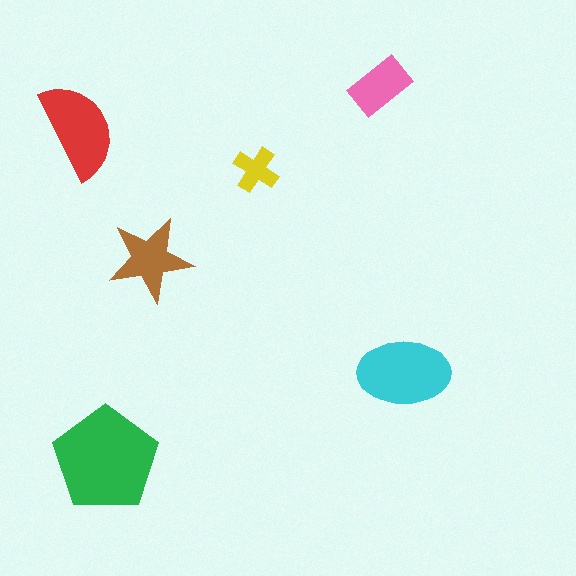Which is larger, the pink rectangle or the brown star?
The brown star.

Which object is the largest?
The green pentagon.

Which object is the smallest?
The yellow cross.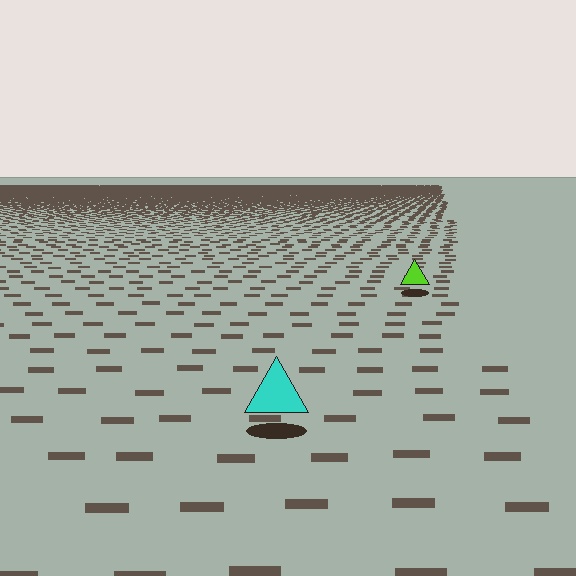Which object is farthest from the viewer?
The lime triangle is farthest from the viewer. It appears smaller and the ground texture around it is denser.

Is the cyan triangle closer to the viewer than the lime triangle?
Yes. The cyan triangle is closer — you can tell from the texture gradient: the ground texture is coarser near it.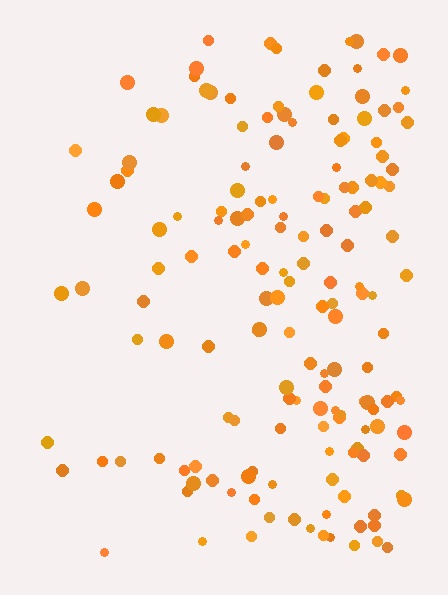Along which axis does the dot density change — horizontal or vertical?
Horizontal.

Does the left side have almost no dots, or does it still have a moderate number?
Still a moderate number, just noticeably fewer than the right.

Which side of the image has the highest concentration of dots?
The right.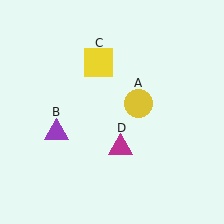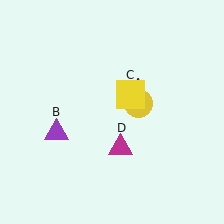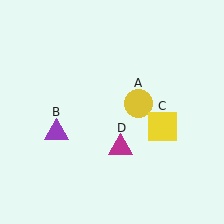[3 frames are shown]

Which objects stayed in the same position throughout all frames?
Yellow circle (object A) and purple triangle (object B) and magenta triangle (object D) remained stationary.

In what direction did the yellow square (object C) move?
The yellow square (object C) moved down and to the right.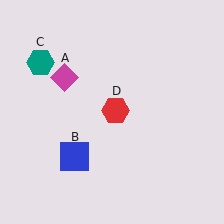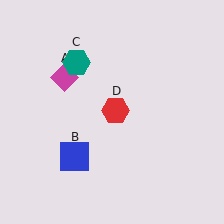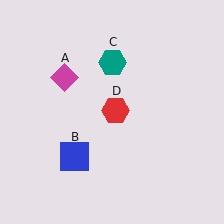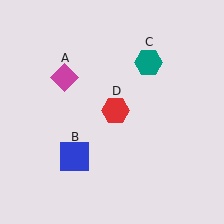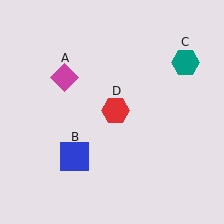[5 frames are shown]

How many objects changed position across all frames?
1 object changed position: teal hexagon (object C).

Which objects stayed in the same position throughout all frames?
Magenta diamond (object A) and blue square (object B) and red hexagon (object D) remained stationary.